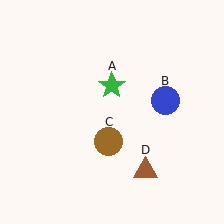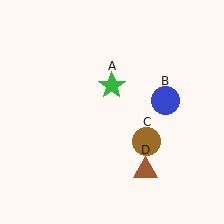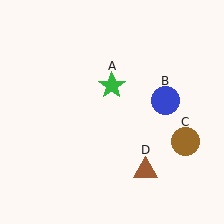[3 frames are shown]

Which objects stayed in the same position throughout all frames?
Green star (object A) and blue circle (object B) and brown triangle (object D) remained stationary.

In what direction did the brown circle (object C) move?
The brown circle (object C) moved right.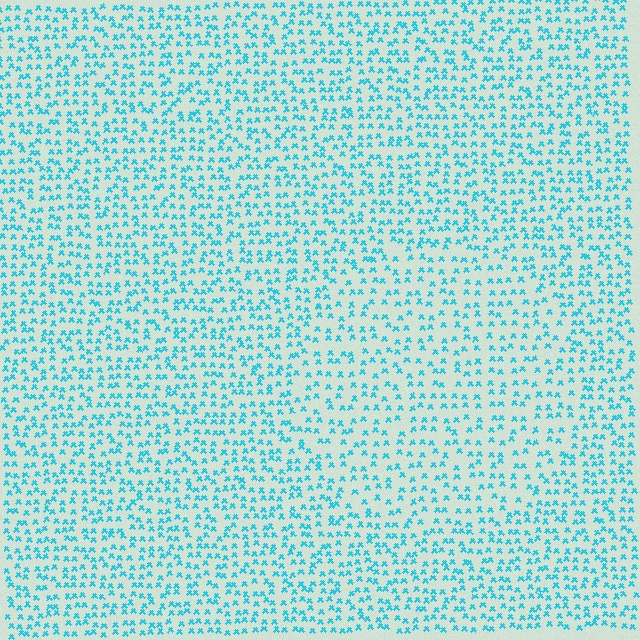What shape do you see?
I see a circle.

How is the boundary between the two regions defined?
The boundary is defined by a change in element density (approximately 1.5x ratio). All elements are the same color, size, and shape.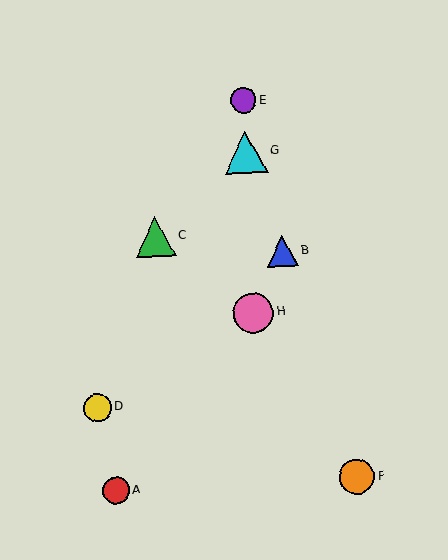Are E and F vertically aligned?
No, E is at x≈243 and F is at x≈357.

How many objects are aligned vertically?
3 objects (E, G, H) are aligned vertically.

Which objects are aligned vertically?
Objects E, G, H are aligned vertically.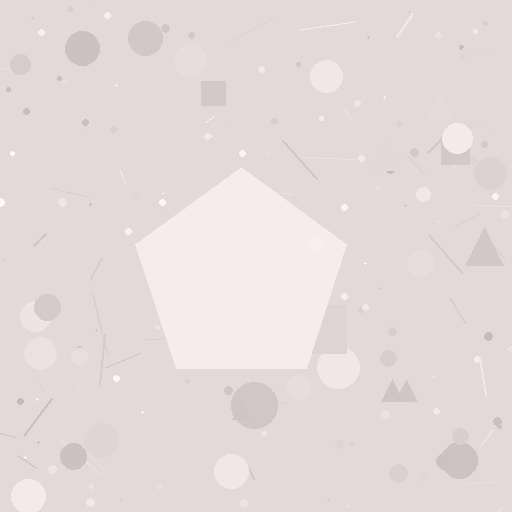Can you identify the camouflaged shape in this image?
The camouflaged shape is a pentagon.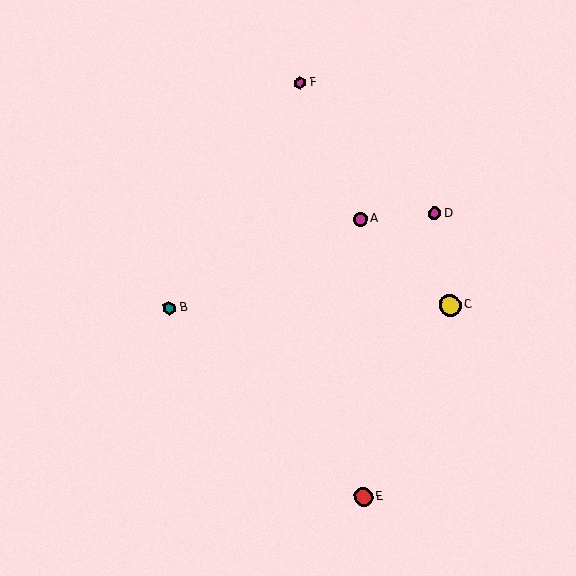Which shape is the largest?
The yellow circle (labeled C) is the largest.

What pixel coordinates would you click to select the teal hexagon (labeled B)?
Click at (169, 308) to select the teal hexagon B.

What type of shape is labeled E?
Shape E is a red circle.